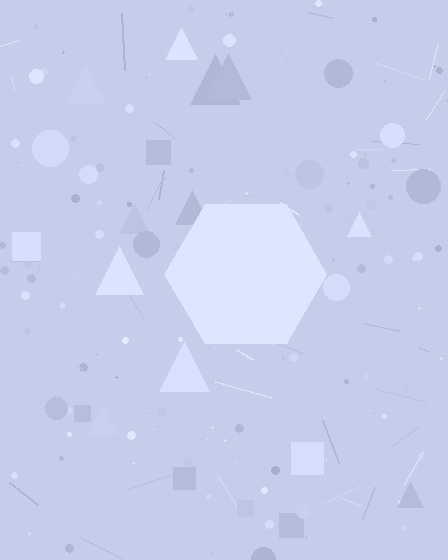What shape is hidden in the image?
A hexagon is hidden in the image.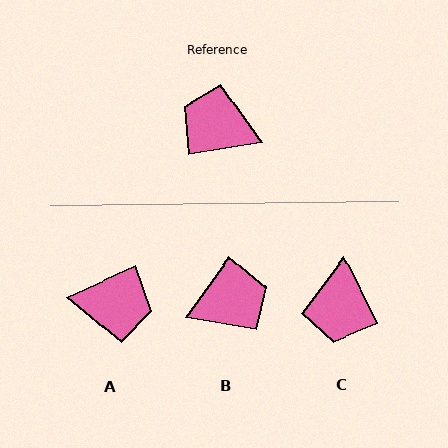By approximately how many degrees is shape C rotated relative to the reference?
Approximately 108 degrees counter-clockwise.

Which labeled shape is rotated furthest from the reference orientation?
A, about 165 degrees away.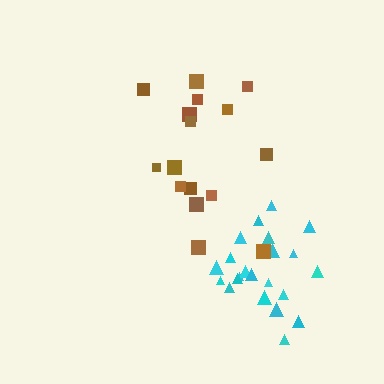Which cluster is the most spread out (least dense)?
Brown.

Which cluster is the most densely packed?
Cyan.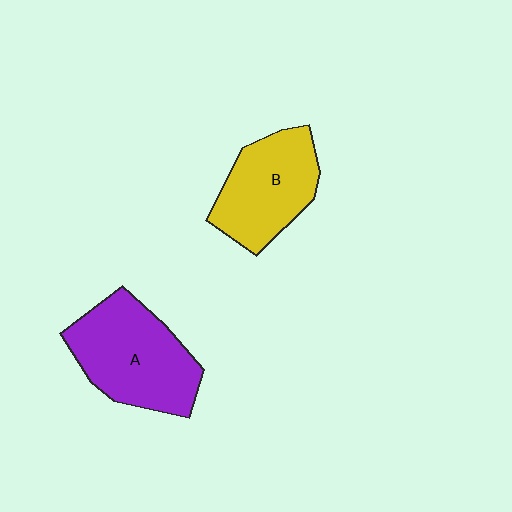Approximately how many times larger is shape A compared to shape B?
Approximately 1.2 times.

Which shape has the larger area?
Shape A (purple).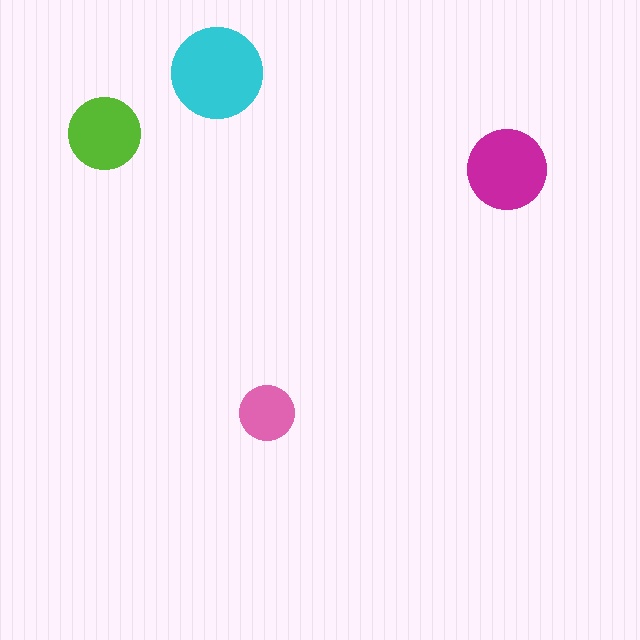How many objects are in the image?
There are 4 objects in the image.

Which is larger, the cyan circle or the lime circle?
The cyan one.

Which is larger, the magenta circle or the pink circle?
The magenta one.